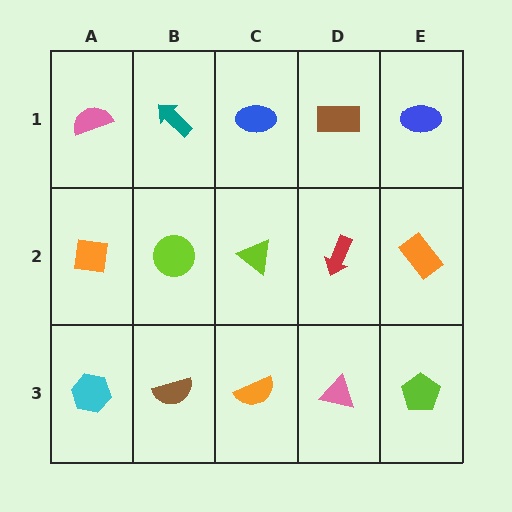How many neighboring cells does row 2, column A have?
3.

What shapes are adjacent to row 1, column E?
An orange rectangle (row 2, column E), a brown rectangle (row 1, column D).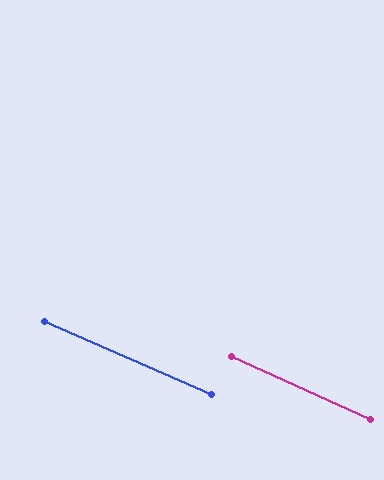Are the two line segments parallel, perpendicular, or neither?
Parallel — their directions differ by only 0.3°.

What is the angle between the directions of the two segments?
Approximately 0 degrees.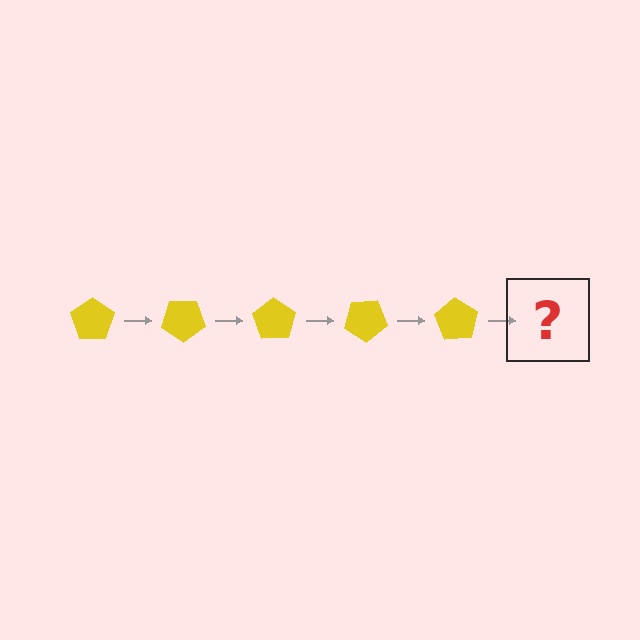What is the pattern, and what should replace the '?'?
The pattern is that the pentagon rotates 35 degrees each step. The '?' should be a yellow pentagon rotated 175 degrees.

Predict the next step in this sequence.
The next step is a yellow pentagon rotated 175 degrees.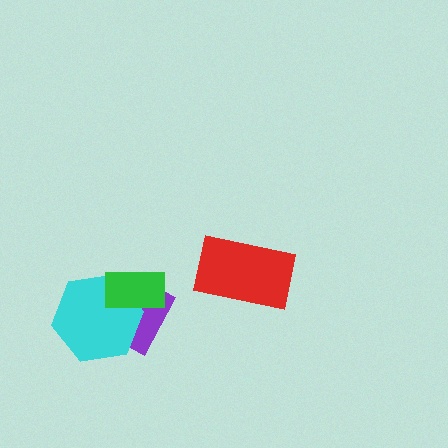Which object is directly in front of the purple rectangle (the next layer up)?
The cyan hexagon is directly in front of the purple rectangle.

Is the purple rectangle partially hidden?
Yes, it is partially covered by another shape.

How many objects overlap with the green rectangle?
2 objects overlap with the green rectangle.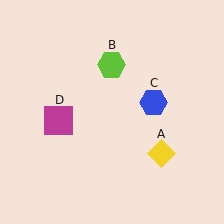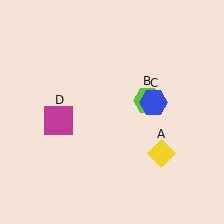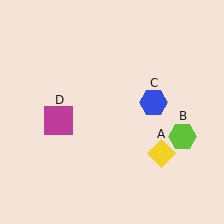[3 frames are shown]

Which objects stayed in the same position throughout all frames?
Yellow diamond (object A) and blue hexagon (object C) and magenta square (object D) remained stationary.